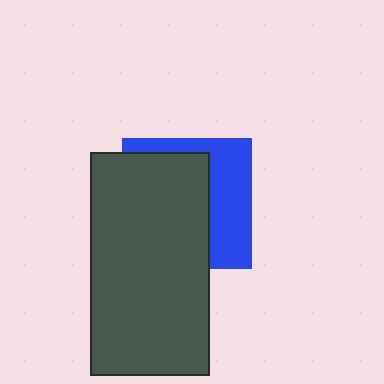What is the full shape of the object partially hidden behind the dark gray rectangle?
The partially hidden object is a blue square.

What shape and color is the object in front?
The object in front is a dark gray rectangle.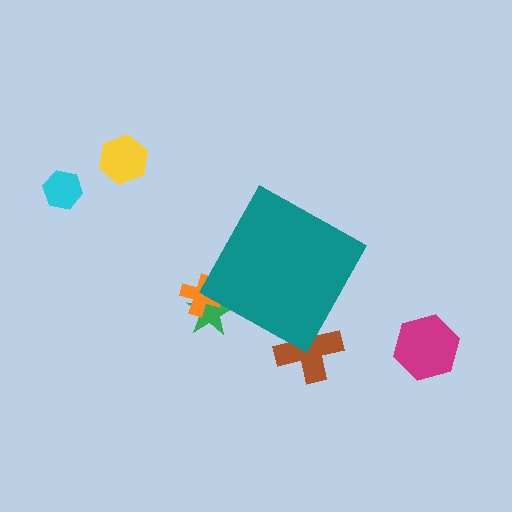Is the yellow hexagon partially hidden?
No, the yellow hexagon is fully visible.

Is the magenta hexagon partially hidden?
No, the magenta hexagon is fully visible.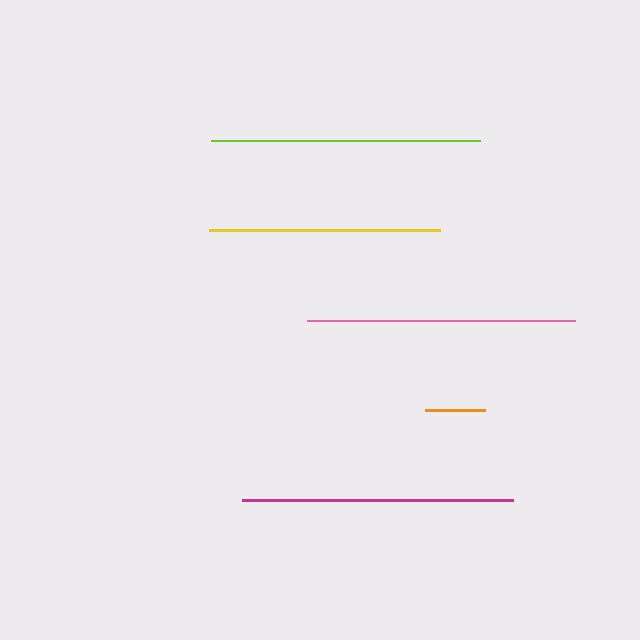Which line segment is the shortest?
The orange line is the shortest at approximately 60 pixels.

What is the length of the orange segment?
The orange segment is approximately 60 pixels long.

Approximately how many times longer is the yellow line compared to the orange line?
The yellow line is approximately 3.8 times the length of the orange line.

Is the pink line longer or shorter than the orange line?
The pink line is longer than the orange line.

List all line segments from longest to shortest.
From longest to shortest: magenta, lime, pink, yellow, orange.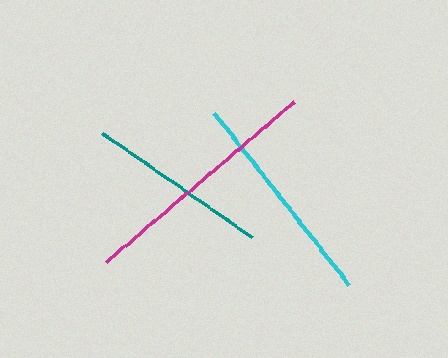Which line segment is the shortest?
The teal line is the shortest at approximately 183 pixels.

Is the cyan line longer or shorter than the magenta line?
The magenta line is longer than the cyan line.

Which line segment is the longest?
The magenta line is the longest at approximately 248 pixels.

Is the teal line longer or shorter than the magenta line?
The magenta line is longer than the teal line.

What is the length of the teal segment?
The teal segment is approximately 183 pixels long.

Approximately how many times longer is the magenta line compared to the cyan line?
The magenta line is approximately 1.1 times the length of the cyan line.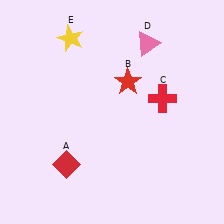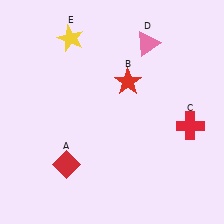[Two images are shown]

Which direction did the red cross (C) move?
The red cross (C) moved down.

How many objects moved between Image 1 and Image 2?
1 object moved between the two images.